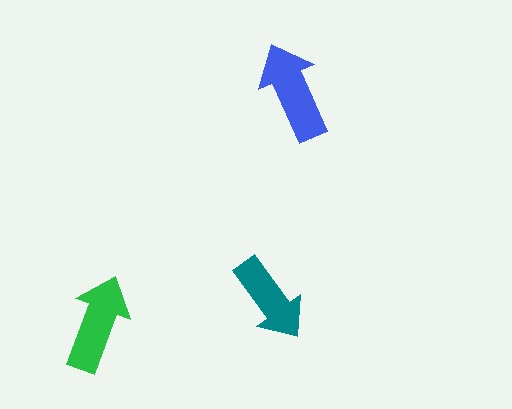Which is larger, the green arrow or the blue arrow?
The blue one.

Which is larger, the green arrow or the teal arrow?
The green one.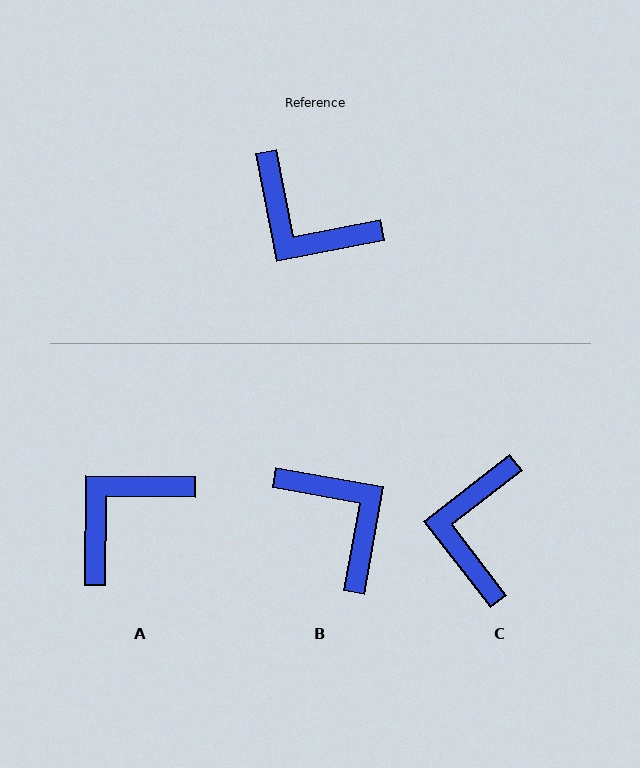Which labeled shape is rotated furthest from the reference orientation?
B, about 159 degrees away.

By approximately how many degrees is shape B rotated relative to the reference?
Approximately 159 degrees counter-clockwise.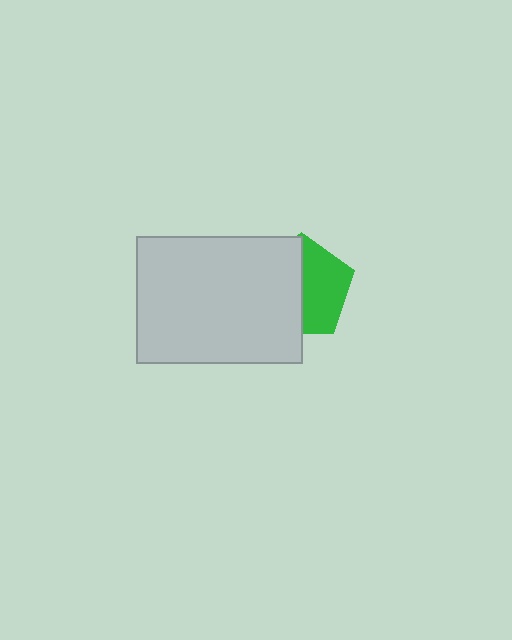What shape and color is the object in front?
The object in front is a light gray rectangle.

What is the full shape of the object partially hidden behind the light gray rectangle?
The partially hidden object is a green pentagon.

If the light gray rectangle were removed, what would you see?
You would see the complete green pentagon.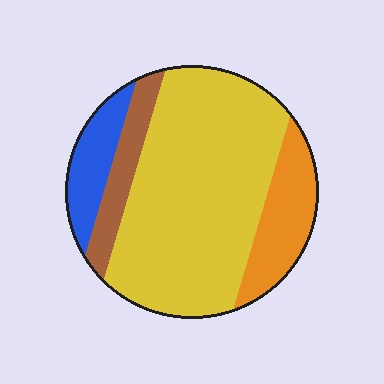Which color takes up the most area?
Yellow, at roughly 65%.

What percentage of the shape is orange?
Orange takes up less than a quarter of the shape.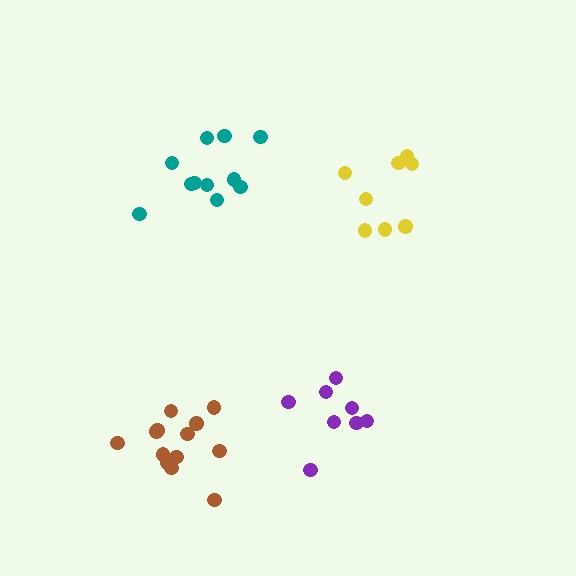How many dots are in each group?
Group 1: 8 dots, Group 2: 13 dots, Group 3: 8 dots, Group 4: 11 dots (40 total).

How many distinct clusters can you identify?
There are 4 distinct clusters.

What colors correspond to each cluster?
The clusters are colored: yellow, brown, purple, teal.